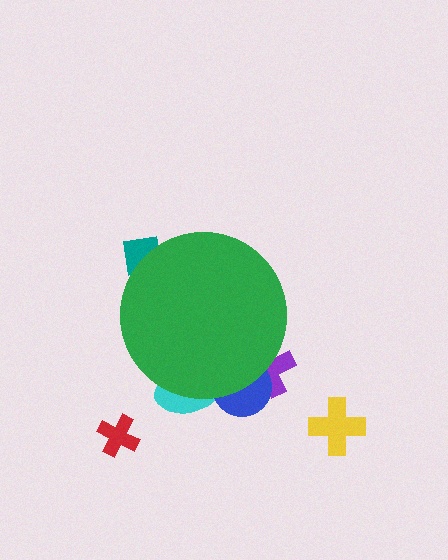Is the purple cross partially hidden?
Yes, the purple cross is partially hidden behind the green circle.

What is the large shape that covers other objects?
A green circle.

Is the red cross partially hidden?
No, the red cross is fully visible.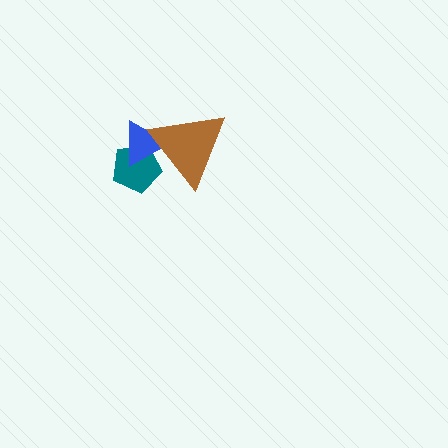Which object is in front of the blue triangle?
The brown triangle is in front of the blue triangle.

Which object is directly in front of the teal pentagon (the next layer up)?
The blue triangle is directly in front of the teal pentagon.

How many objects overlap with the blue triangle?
2 objects overlap with the blue triangle.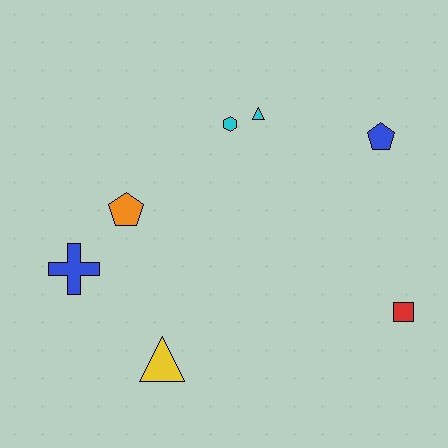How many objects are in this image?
There are 7 objects.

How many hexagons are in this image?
There is 1 hexagon.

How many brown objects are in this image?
There are no brown objects.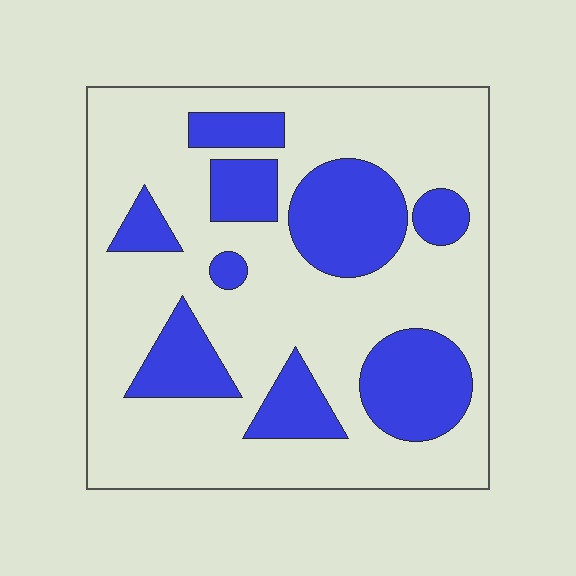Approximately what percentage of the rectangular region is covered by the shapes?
Approximately 30%.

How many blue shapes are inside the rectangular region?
9.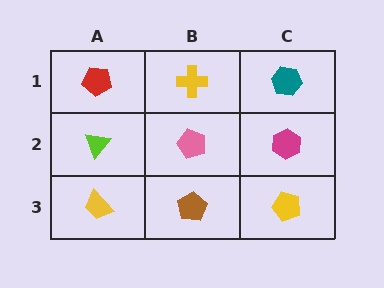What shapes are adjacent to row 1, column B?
A pink pentagon (row 2, column B), a red pentagon (row 1, column A), a teal hexagon (row 1, column C).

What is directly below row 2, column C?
A yellow pentagon.